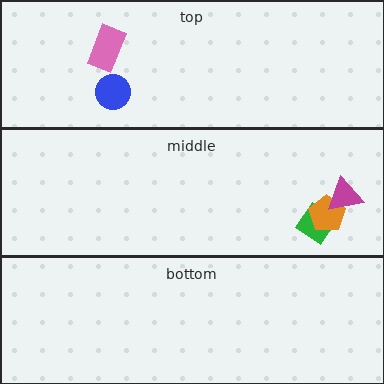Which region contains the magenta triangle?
The middle region.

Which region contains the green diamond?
The middle region.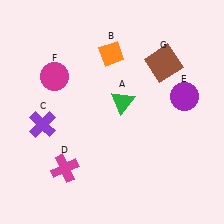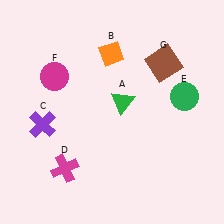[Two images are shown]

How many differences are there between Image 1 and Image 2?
There is 1 difference between the two images.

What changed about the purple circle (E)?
In Image 1, E is purple. In Image 2, it changed to green.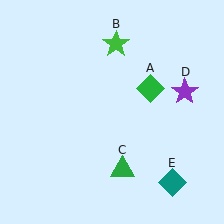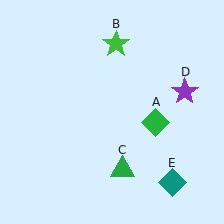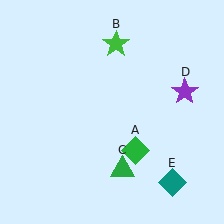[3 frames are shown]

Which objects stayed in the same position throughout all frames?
Green star (object B) and green triangle (object C) and purple star (object D) and teal diamond (object E) remained stationary.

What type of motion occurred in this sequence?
The green diamond (object A) rotated clockwise around the center of the scene.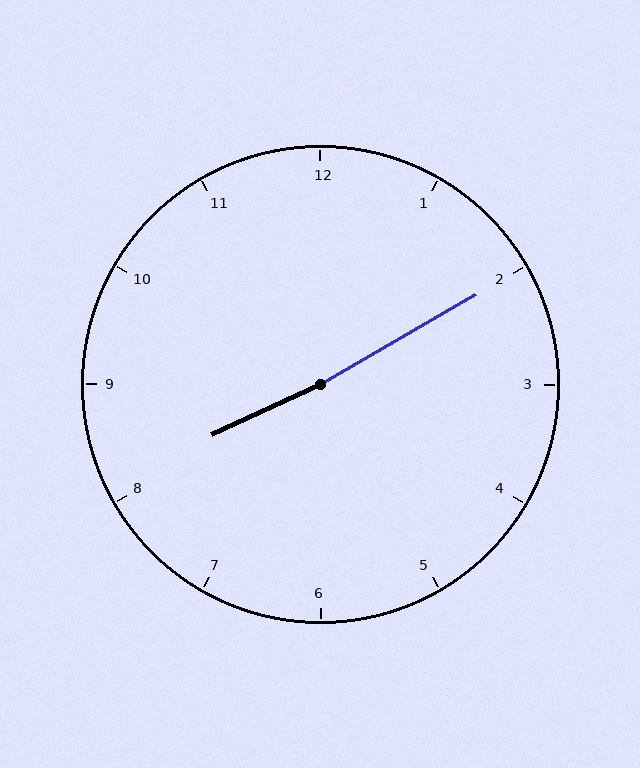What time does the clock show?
8:10.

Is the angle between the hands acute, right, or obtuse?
It is obtuse.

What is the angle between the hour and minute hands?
Approximately 175 degrees.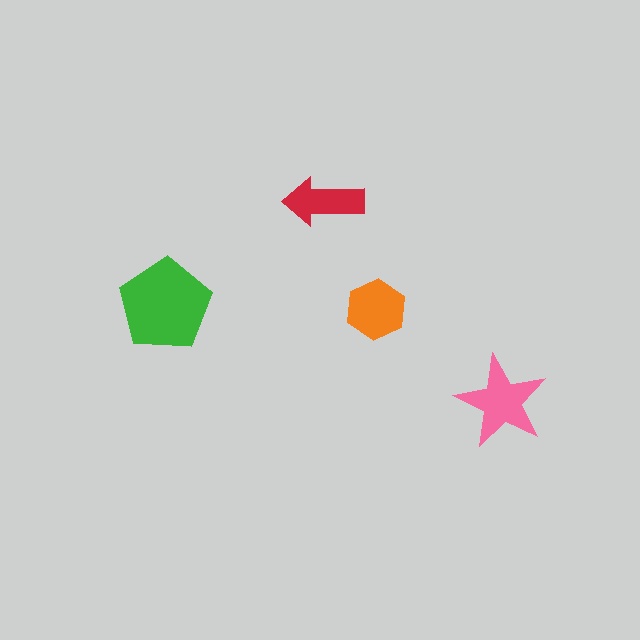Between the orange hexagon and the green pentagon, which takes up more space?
The green pentagon.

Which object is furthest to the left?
The green pentagon is leftmost.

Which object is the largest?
The green pentagon.